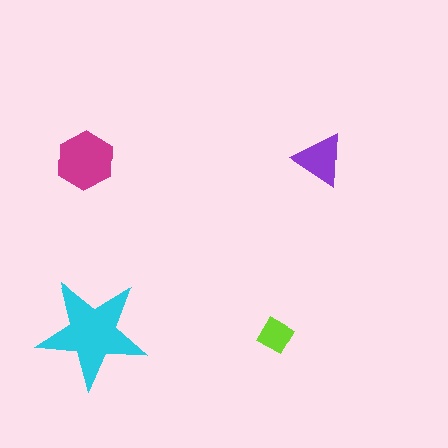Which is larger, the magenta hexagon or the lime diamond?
The magenta hexagon.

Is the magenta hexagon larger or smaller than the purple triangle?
Larger.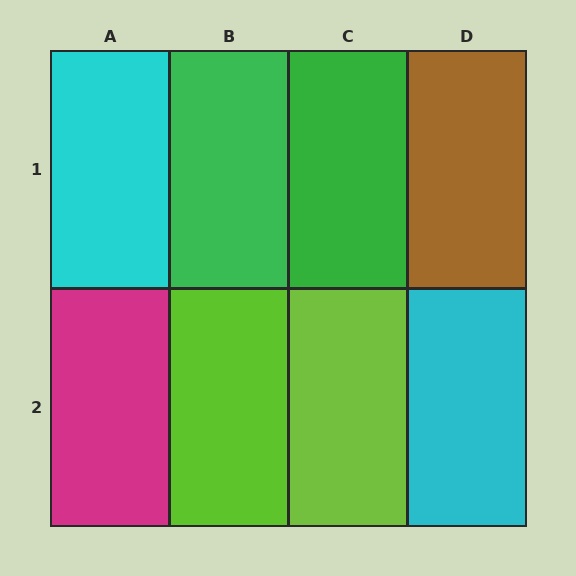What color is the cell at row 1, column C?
Green.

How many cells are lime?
2 cells are lime.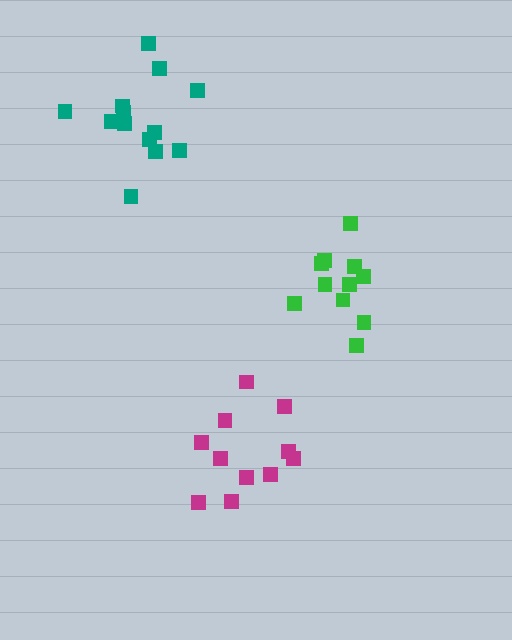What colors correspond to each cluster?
The clusters are colored: magenta, teal, green.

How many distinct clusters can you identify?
There are 3 distinct clusters.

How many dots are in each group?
Group 1: 11 dots, Group 2: 13 dots, Group 3: 11 dots (35 total).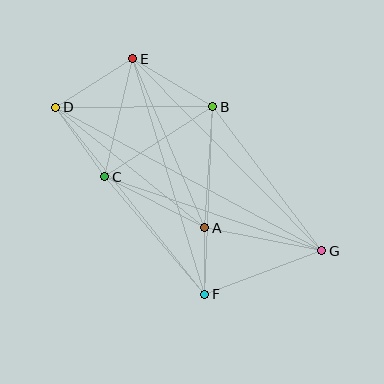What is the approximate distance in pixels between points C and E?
The distance between C and E is approximately 121 pixels.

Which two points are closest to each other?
Points A and F are closest to each other.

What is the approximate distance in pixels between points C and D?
The distance between C and D is approximately 85 pixels.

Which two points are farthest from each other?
Points D and G are farthest from each other.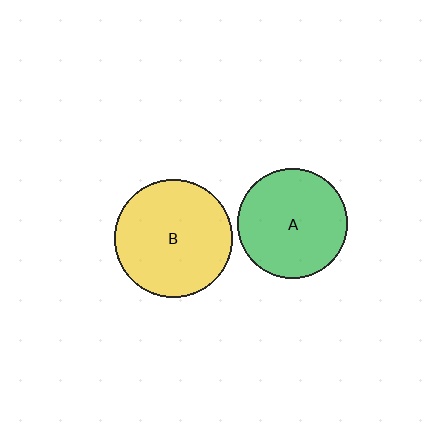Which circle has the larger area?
Circle B (yellow).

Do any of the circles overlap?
No, none of the circles overlap.